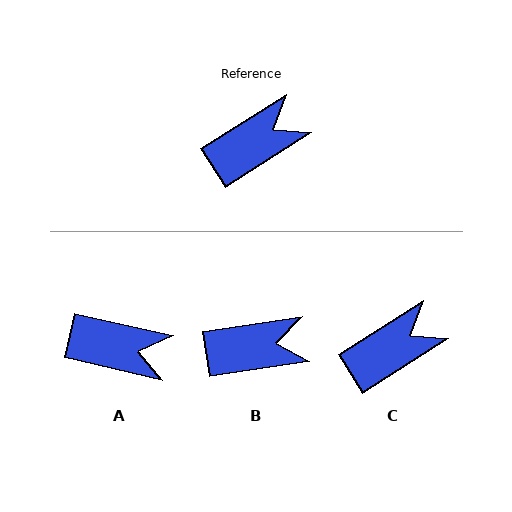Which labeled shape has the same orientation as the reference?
C.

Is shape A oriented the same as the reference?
No, it is off by about 45 degrees.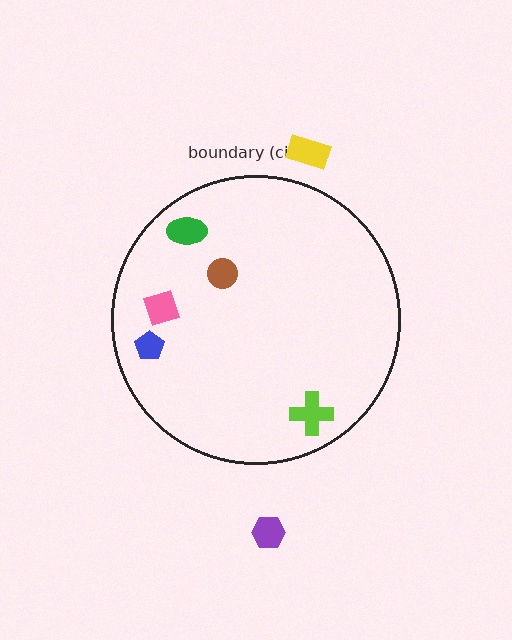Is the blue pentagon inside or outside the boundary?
Inside.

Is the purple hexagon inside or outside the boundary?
Outside.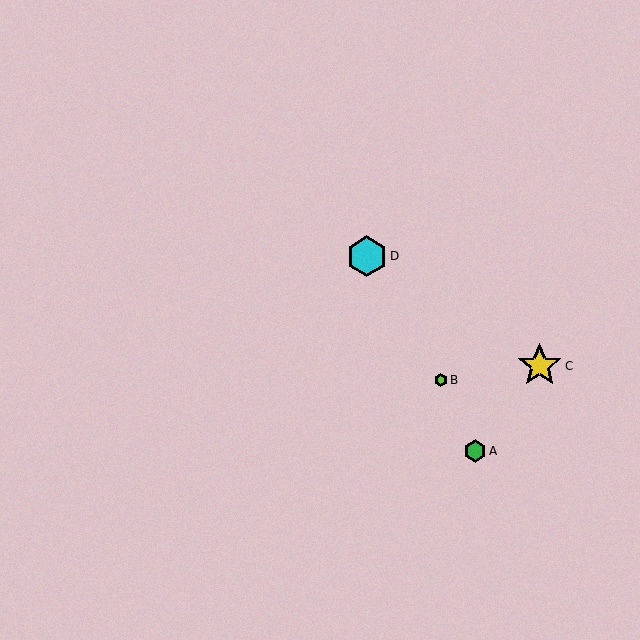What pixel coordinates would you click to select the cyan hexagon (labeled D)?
Click at (367, 256) to select the cyan hexagon D.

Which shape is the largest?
The yellow star (labeled C) is the largest.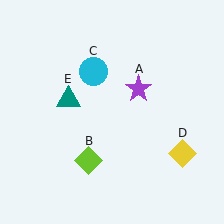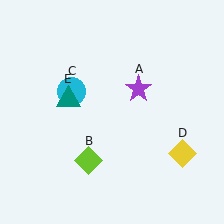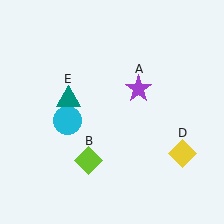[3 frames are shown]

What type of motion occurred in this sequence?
The cyan circle (object C) rotated counterclockwise around the center of the scene.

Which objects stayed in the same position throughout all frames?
Purple star (object A) and lime diamond (object B) and yellow diamond (object D) and teal triangle (object E) remained stationary.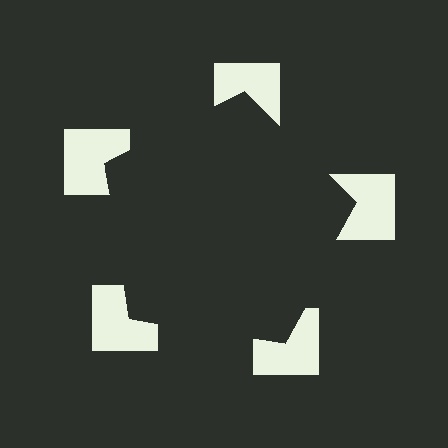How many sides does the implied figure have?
5 sides.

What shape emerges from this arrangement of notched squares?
An illusory pentagon — its edges are inferred from the aligned wedge cuts in the notched squares, not physically drawn.